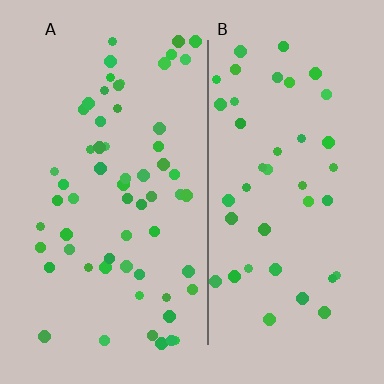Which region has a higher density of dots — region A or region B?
A (the left).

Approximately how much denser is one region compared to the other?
Approximately 1.4× — region A over region B.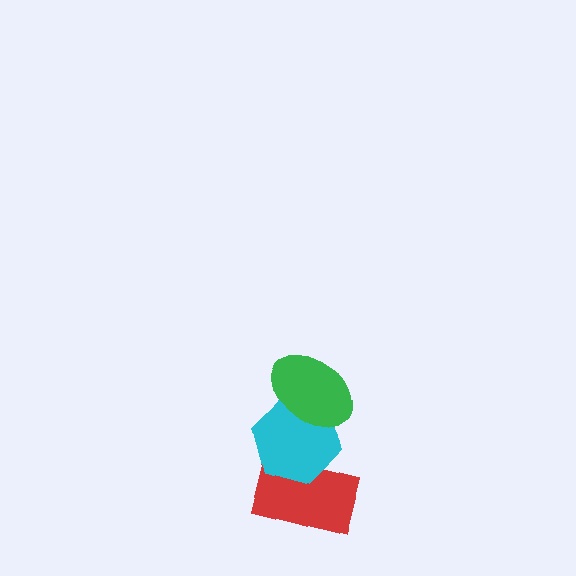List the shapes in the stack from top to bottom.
From top to bottom: the green ellipse, the cyan hexagon, the red rectangle.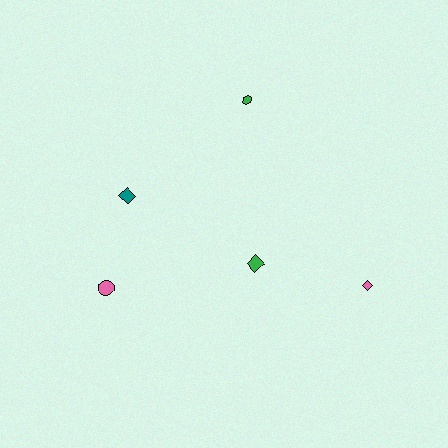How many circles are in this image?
There is 1 circle.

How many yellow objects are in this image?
There are no yellow objects.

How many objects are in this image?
There are 5 objects.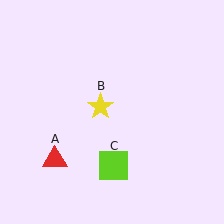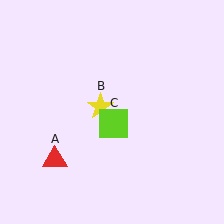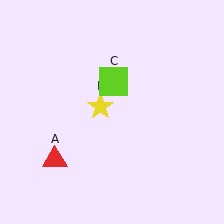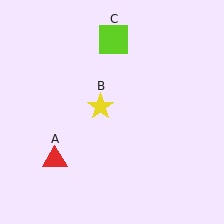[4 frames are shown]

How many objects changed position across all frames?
1 object changed position: lime square (object C).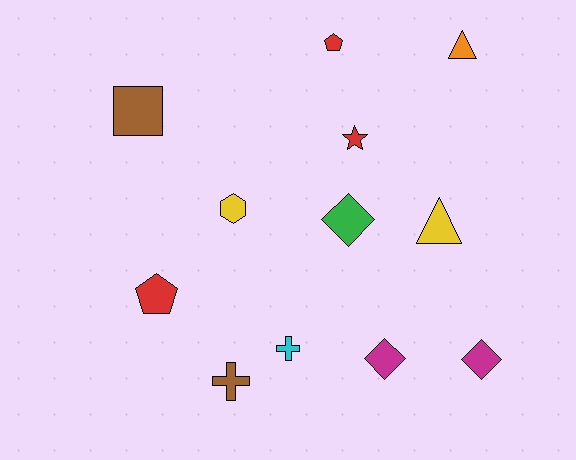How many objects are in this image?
There are 12 objects.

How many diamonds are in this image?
There are 3 diamonds.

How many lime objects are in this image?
There are no lime objects.